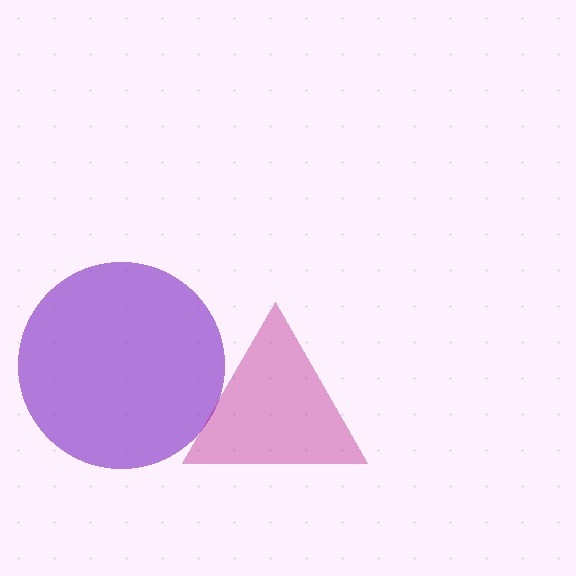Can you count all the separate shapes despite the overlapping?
Yes, there are 2 separate shapes.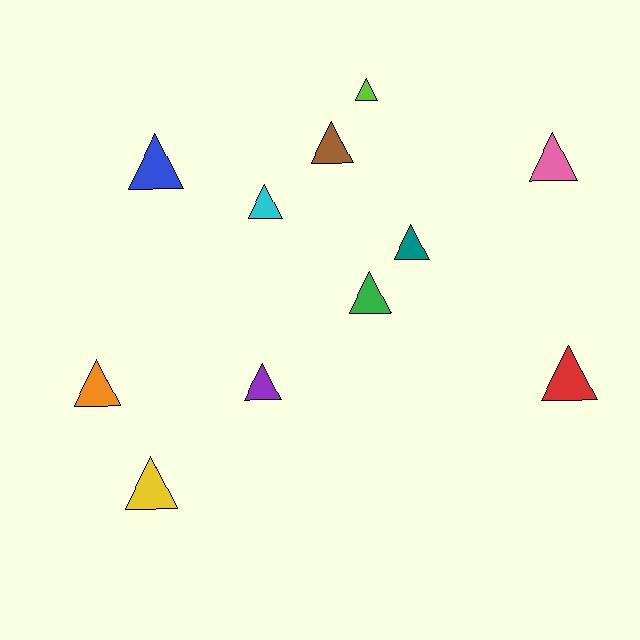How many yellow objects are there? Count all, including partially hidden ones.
There is 1 yellow object.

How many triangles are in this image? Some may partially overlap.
There are 11 triangles.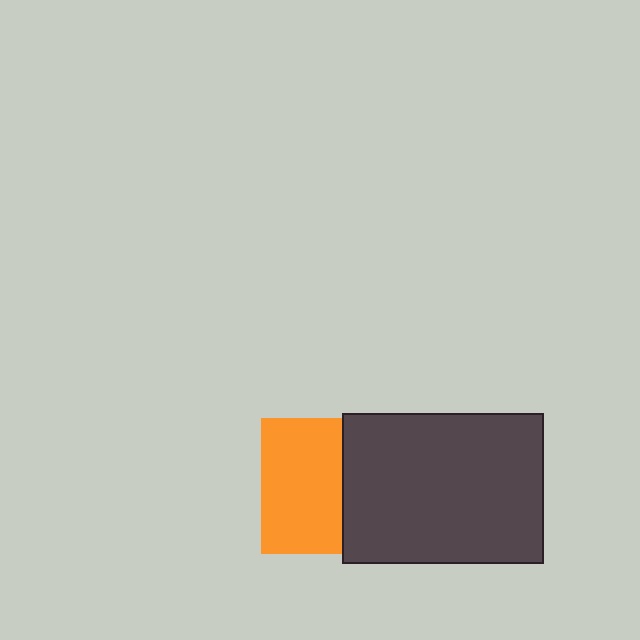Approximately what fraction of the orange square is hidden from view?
Roughly 41% of the orange square is hidden behind the dark gray rectangle.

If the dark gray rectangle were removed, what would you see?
You would see the complete orange square.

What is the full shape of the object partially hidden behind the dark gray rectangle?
The partially hidden object is an orange square.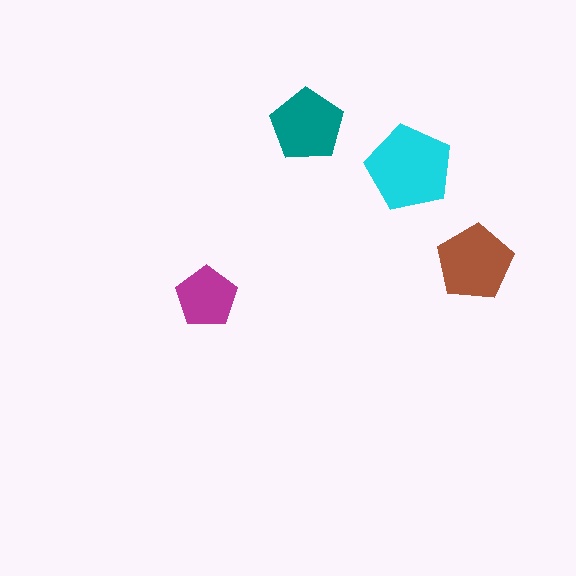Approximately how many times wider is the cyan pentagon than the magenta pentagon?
About 1.5 times wider.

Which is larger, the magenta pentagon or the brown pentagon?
The brown one.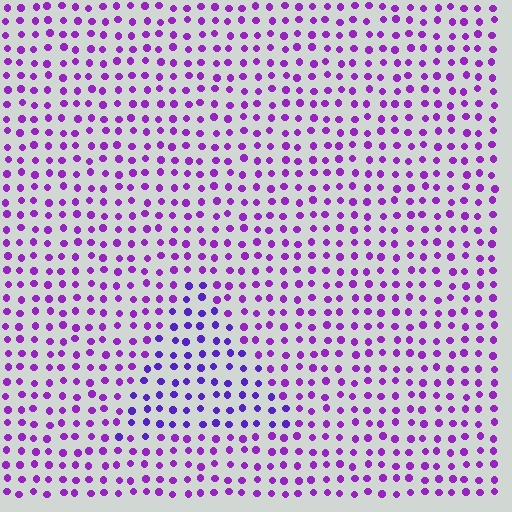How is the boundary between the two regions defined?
The boundary is defined purely by a slight shift in hue (about 26 degrees). Spacing, size, and orientation are identical on both sides.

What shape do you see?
I see a triangle.